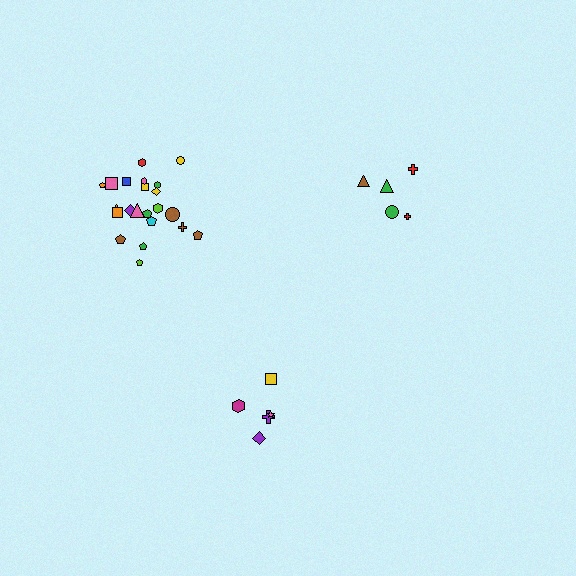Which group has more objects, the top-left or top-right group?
The top-left group.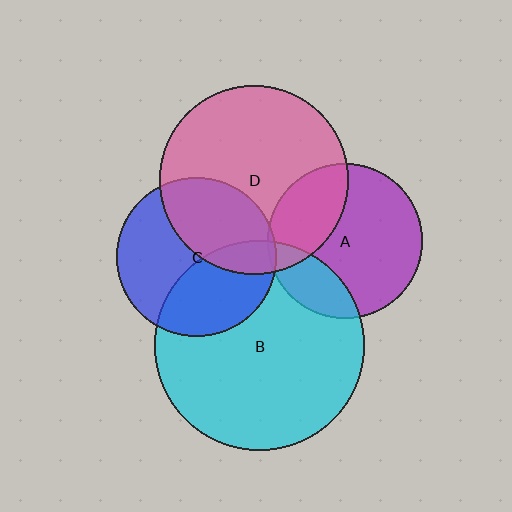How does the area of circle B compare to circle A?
Approximately 1.8 times.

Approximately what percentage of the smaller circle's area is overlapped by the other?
Approximately 40%.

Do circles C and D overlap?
Yes.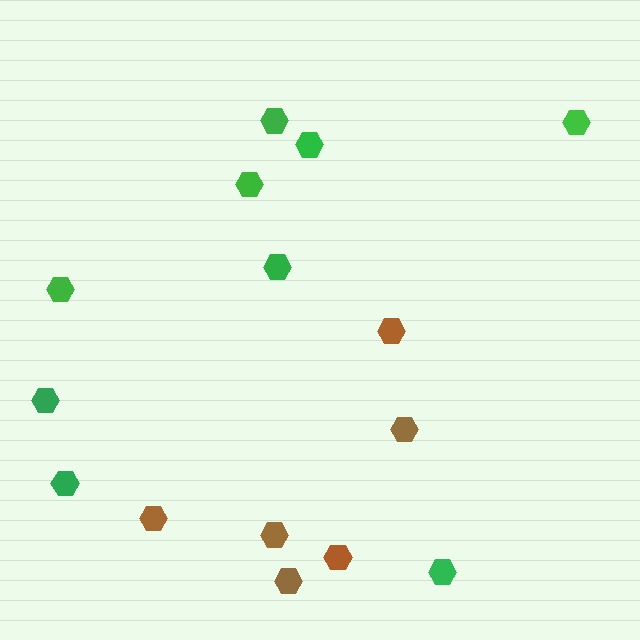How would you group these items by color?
There are 2 groups: one group of green hexagons (9) and one group of brown hexagons (6).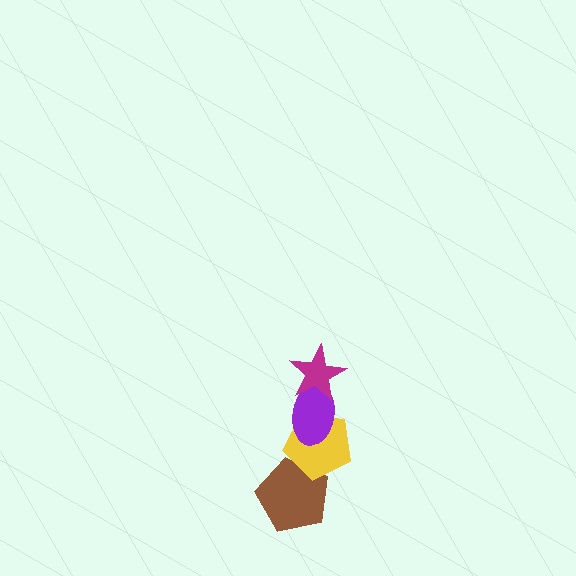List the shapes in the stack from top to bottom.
From top to bottom: the magenta star, the purple ellipse, the yellow pentagon, the brown pentagon.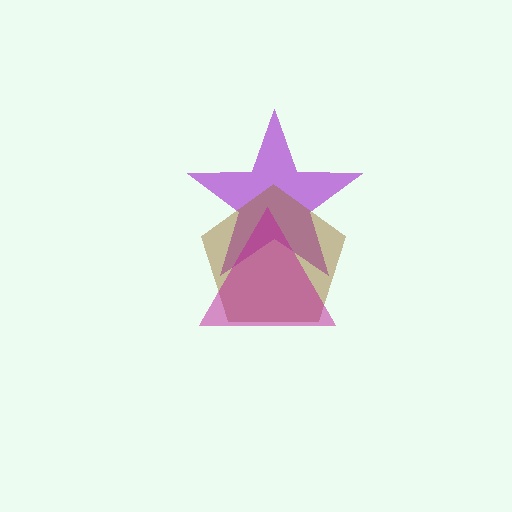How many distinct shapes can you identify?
There are 3 distinct shapes: a purple star, a brown pentagon, a magenta triangle.